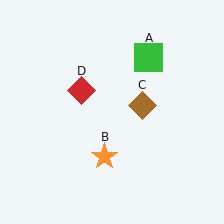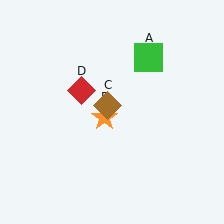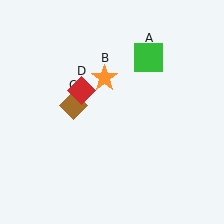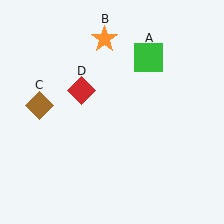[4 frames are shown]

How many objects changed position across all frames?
2 objects changed position: orange star (object B), brown diamond (object C).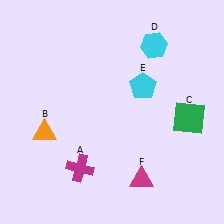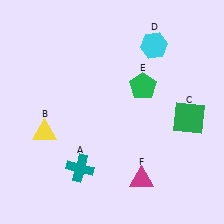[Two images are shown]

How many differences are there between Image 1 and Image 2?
There are 3 differences between the two images.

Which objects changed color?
A changed from magenta to teal. B changed from orange to yellow. E changed from cyan to green.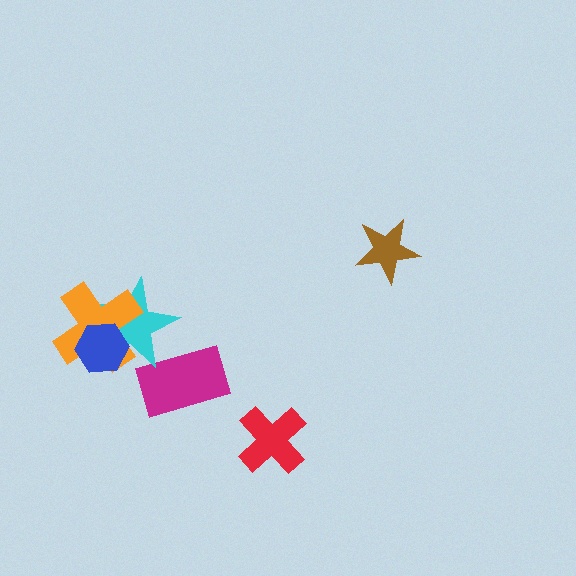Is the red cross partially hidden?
No, no other shape covers it.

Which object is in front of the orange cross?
The blue hexagon is in front of the orange cross.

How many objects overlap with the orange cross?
2 objects overlap with the orange cross.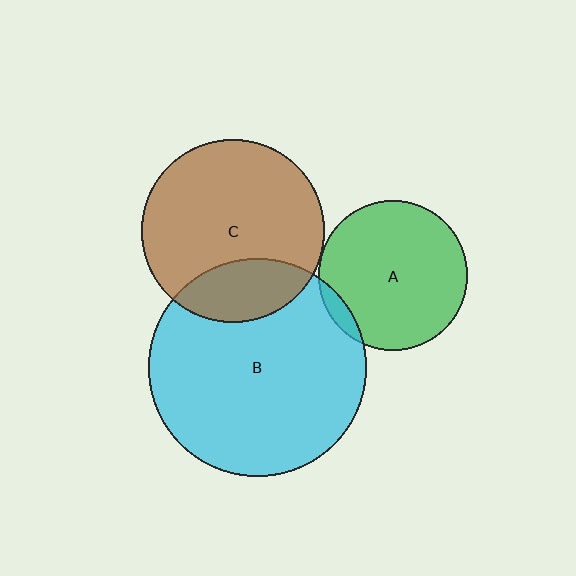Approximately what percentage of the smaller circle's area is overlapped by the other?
Approximately 5%.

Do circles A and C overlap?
Yes.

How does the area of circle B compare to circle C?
Approximately 1.4 times.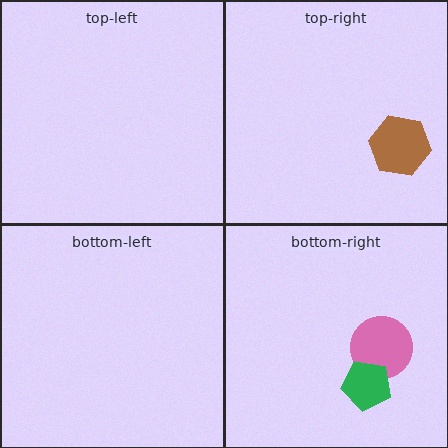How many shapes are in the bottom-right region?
2.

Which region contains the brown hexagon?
The top-right region.